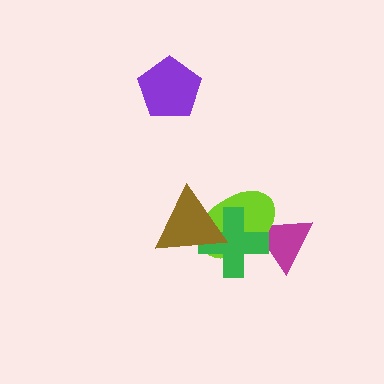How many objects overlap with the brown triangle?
2 objects overlap with the brown triangle.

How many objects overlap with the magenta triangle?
2 objects overlap with the magenta triangle.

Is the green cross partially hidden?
Yes, it is partially covered by another shape.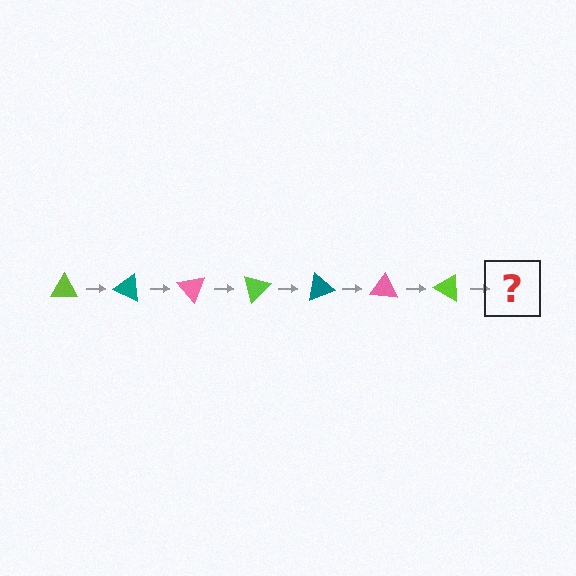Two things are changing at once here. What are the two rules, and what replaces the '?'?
The two rules are that it rotates 25 degrees each step and the color cycles through lime, teal, and pink. The '?' should be a teal triangle, rotated 175 degrees from the start.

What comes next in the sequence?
The next element should be a teal triangle, rotated 175 degrees from the start.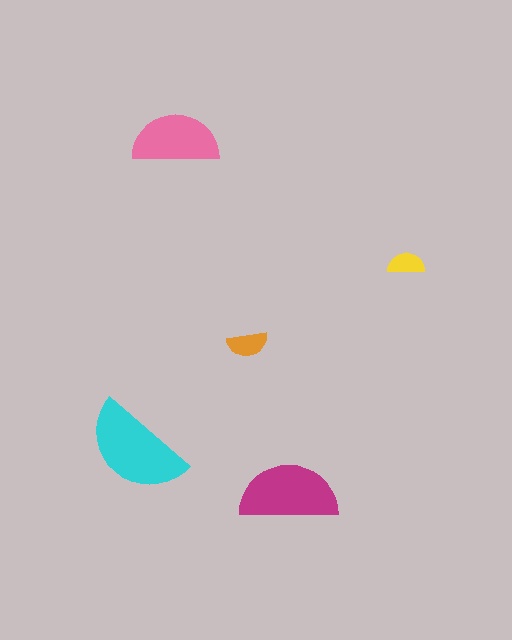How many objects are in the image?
There are 5 objects in the image.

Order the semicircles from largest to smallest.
the cyan one, the magenta one, the pink one, the orange one, the yellow one.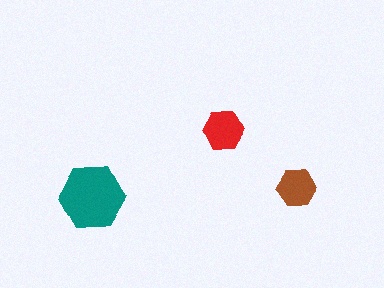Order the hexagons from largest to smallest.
the teal one, the red one, the brown one.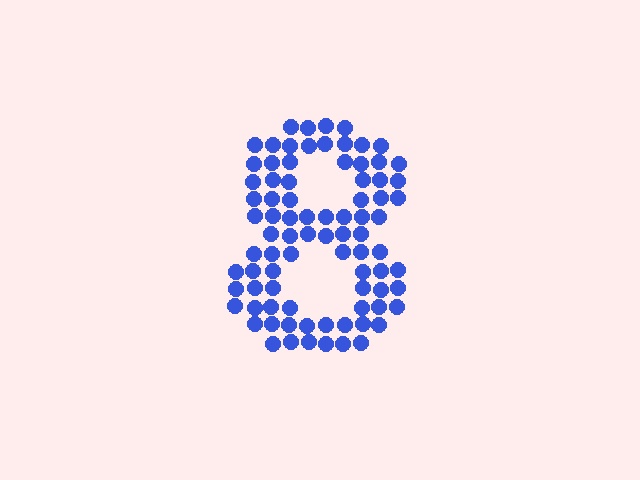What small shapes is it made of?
It is made of small circles.